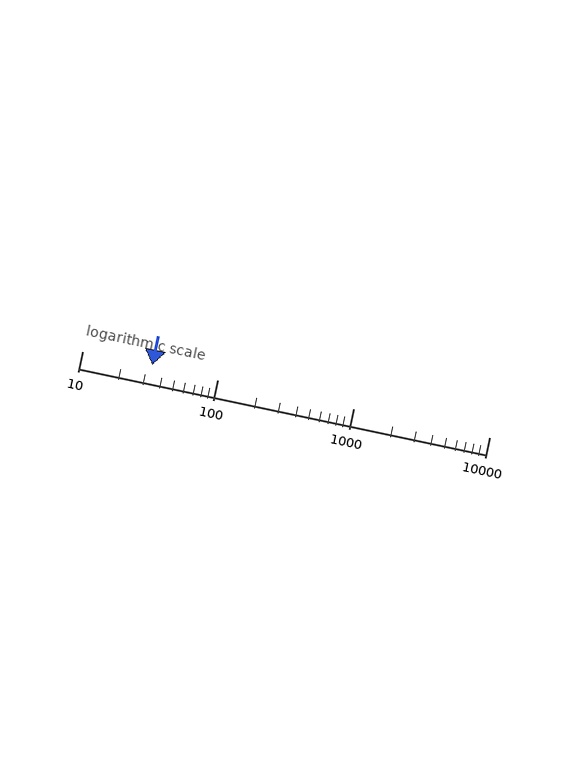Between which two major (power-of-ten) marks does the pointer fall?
The pointer is between 10 and 100.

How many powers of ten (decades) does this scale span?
The scale spans 3 decades, from 10 to 10000.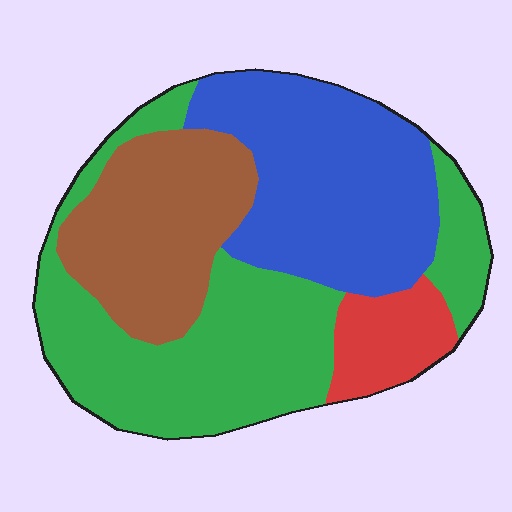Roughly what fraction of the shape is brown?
Brown takes up between a sixth and a third of the shape.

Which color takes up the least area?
Red, at roughly 10%.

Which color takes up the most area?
Green, at roughly 40%.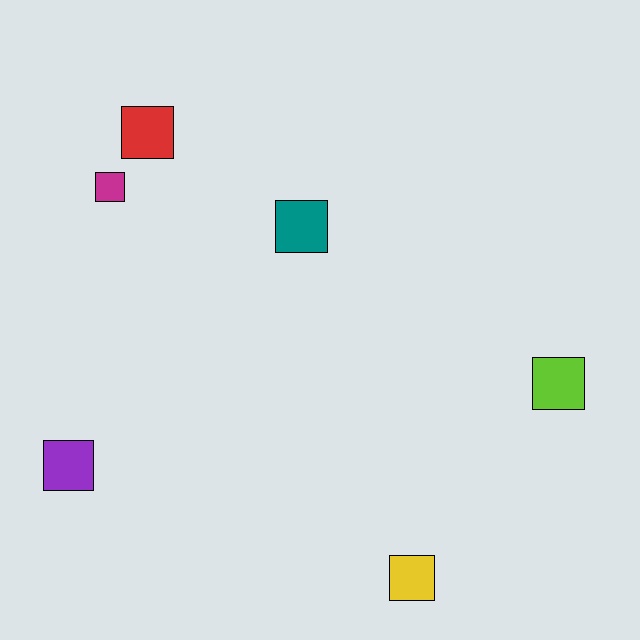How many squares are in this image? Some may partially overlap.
There are 6 squares.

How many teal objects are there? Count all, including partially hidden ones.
There is 1 teal object.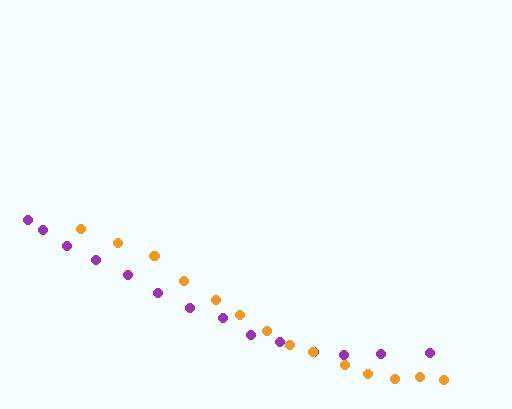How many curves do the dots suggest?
There are 2 distinct paths.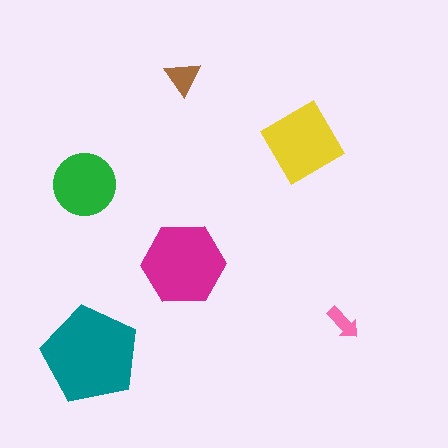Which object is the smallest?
The pink arrow.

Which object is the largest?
The teal pentagon.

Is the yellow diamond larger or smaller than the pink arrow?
Larger.